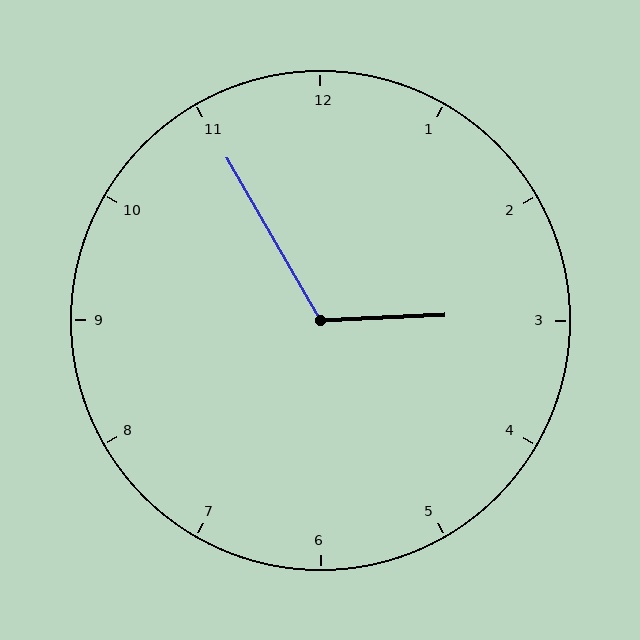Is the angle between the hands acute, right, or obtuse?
It is obtuse.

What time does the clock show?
2:55.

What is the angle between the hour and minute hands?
Approximately 118 degrees.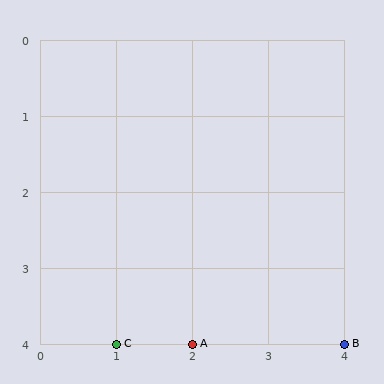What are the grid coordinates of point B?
Point B is at grid coordinates (4, 4).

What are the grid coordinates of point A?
Point A is at grid coordinates (2, 4).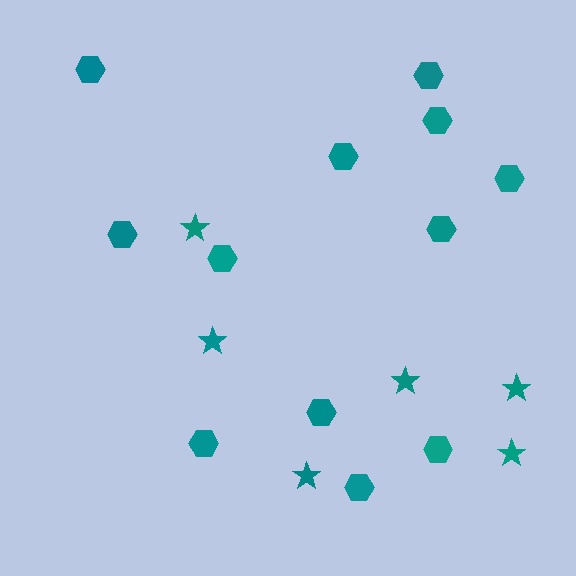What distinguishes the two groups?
There are 2 groups: one group of stars (6) and one group of hexagons (12).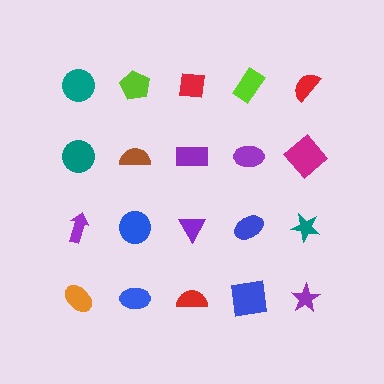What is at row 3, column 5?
A teal star.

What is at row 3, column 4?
A blue ellipse.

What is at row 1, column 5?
A red semicircle.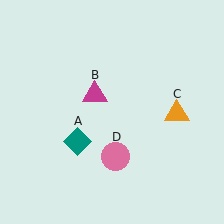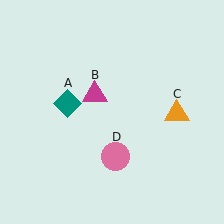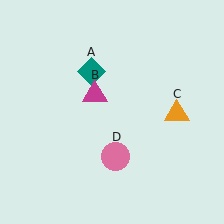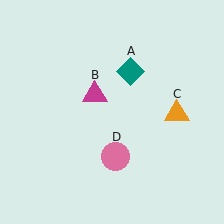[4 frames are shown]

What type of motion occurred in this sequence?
The teal diamond (object A) rotated clockwise around the center of the scene.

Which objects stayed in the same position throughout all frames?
Magenta triangle (object B) and orange triangle (object C) and pink circle (object D) remained stationary.